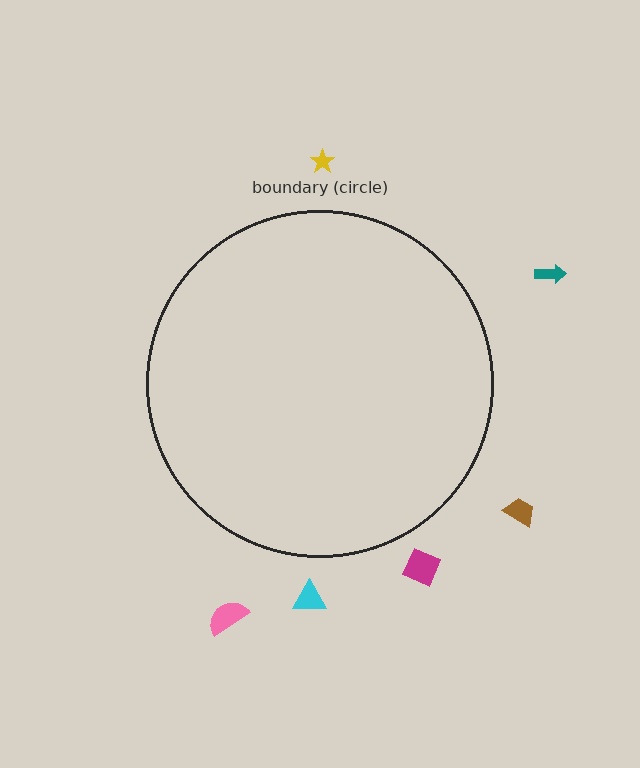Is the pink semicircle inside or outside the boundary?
Outside.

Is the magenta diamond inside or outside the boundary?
Outside.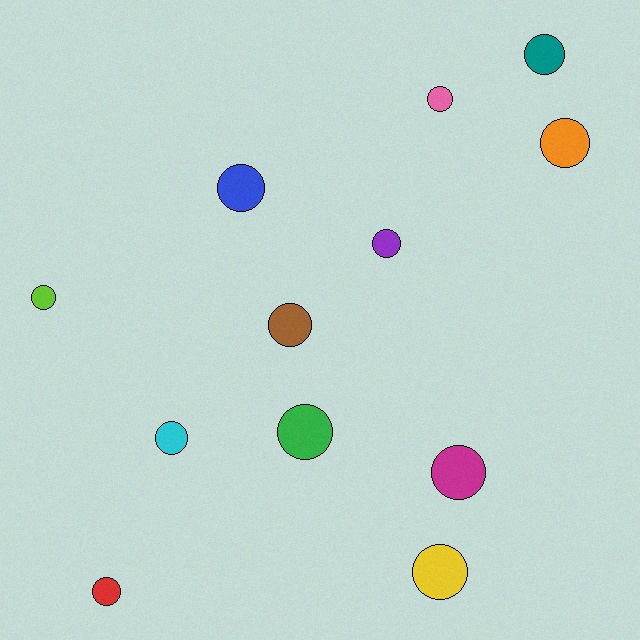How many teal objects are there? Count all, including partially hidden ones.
There is 1 teal object.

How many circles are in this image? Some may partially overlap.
There are 12 circles.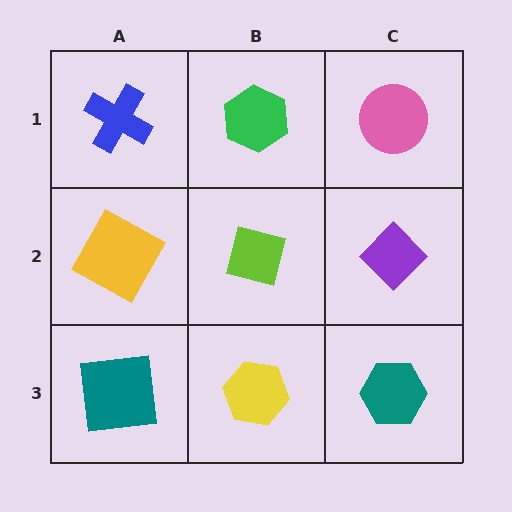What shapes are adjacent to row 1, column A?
A yellow square (row 2, column A), a green hexagon (row 1, column B).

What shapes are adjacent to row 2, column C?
A pink circle (row 1, column C), a teal hexagon (row 3, column C), a lime square (row 2, column B).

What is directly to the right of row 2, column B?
A purple diamond.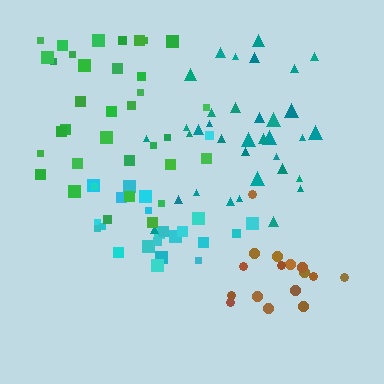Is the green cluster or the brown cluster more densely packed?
Brown.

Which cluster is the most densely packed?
Cyan.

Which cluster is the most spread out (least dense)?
Green.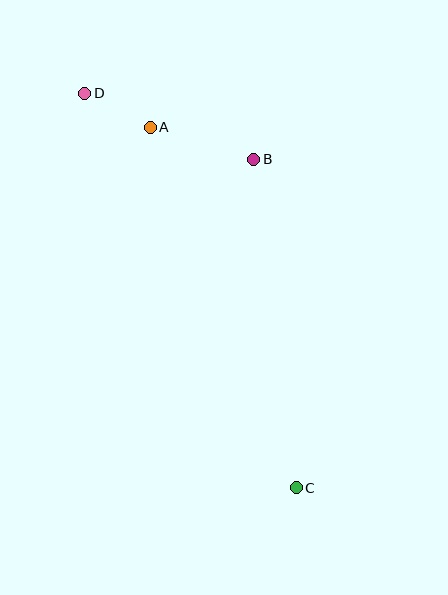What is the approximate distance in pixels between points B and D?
The distance between B and D is approximately 181 pixels.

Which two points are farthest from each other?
Points C and D are farthest from each other.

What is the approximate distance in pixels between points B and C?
The distance between B and C is approximately 332 pixels.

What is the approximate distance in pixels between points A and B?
The distance between A and B is approximately 108 pixels.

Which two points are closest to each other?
Points A and D are closest to each other.